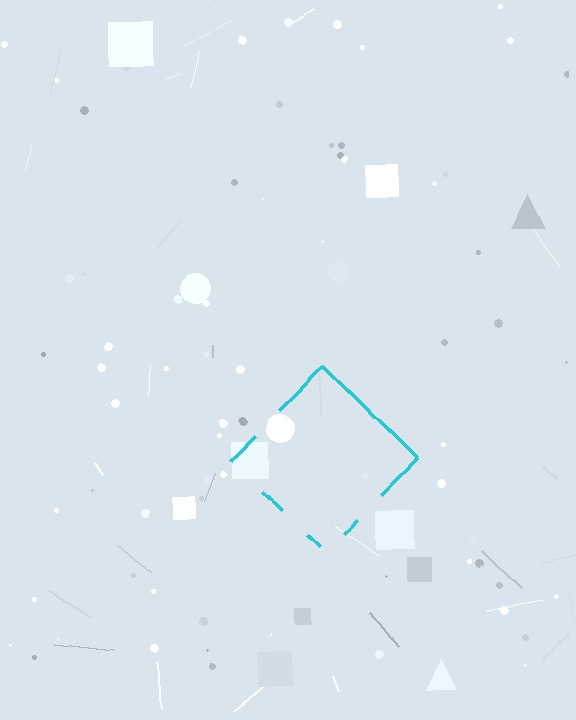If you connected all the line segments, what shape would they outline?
They would outline a diamond.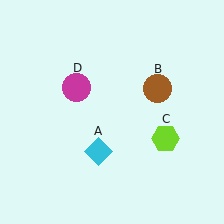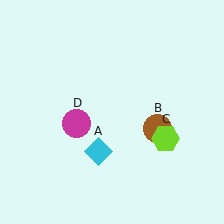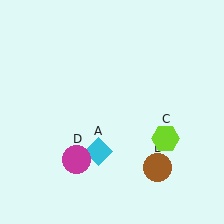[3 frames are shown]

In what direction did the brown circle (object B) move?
The brown circle (object B) moved down.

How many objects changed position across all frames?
2 objects changed position: brown circle (object B), magenta circle (object D).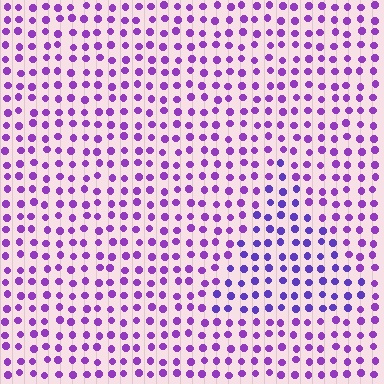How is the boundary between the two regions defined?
The boundary is defined purely by a slight shift in hue (about 25 degrees). Spacing, size, and orientation are identical on both sides.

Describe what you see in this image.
The image is filled with small purple elements in a uniform arrangement. A triangle-shaped region is visible where the elements are tinted to a slightly different hue, forming a subtle color boundary.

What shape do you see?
I see a triangle.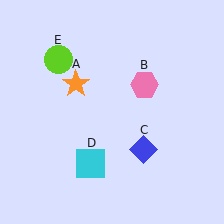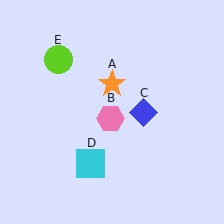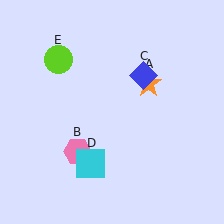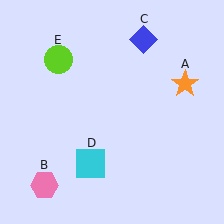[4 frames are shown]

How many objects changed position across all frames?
3 objects changed position: orange star (object A), pink hexagon (object B), blue diamond (object C).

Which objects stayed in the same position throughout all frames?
Cyan square (object D) and lime circle (object E) remained stationary.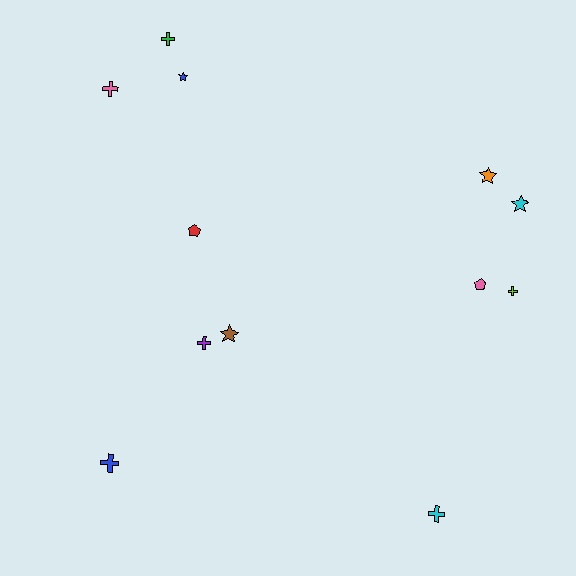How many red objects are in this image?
There is 1 red object.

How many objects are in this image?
There are 12 objects.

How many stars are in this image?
There are 4 stars.